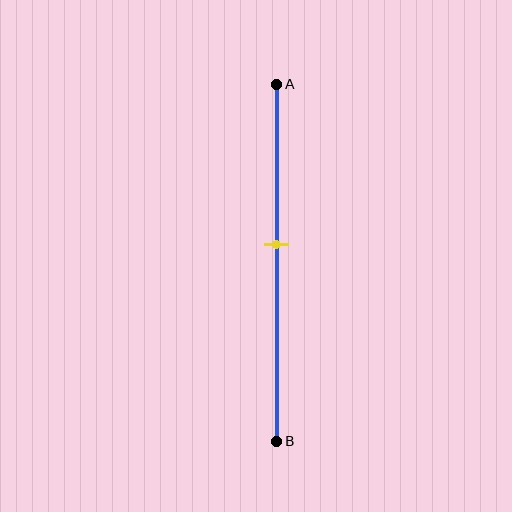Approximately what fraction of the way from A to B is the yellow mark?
The yellow mark is approximately 45% of the way from A to B.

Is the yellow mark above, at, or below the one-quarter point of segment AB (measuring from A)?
The yellow mark is below the one-quarter point of segment AB.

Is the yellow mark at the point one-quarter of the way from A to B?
No, the mark is at about 45% from A, not at the 25% one-quarter point.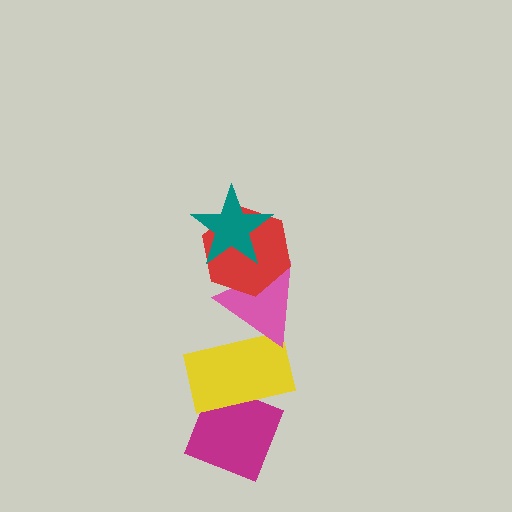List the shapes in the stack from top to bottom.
From top to bottom: the teal star, the red hexagon, the pink triangle, the yellow rectangle, the magenta diamond.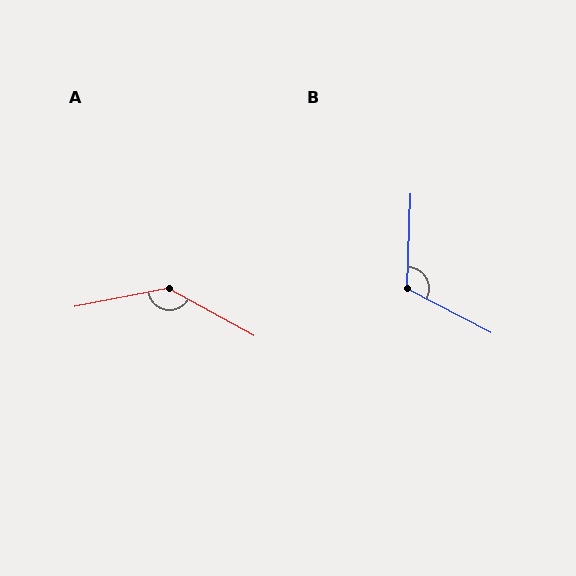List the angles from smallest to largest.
B (116°), A (140°).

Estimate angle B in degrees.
Approximately 116 degrees.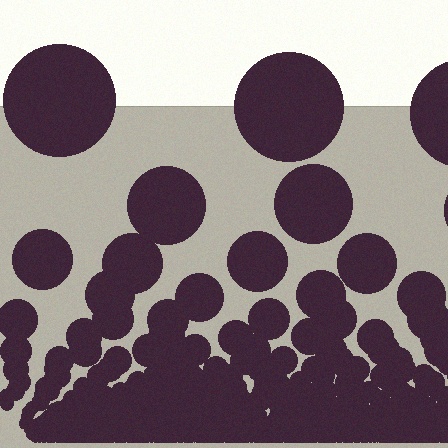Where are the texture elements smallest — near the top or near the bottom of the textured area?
Near the bottom.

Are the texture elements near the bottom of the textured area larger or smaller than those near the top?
Smaller. The gradient is inverted — elements near the bottom are smaller and denser.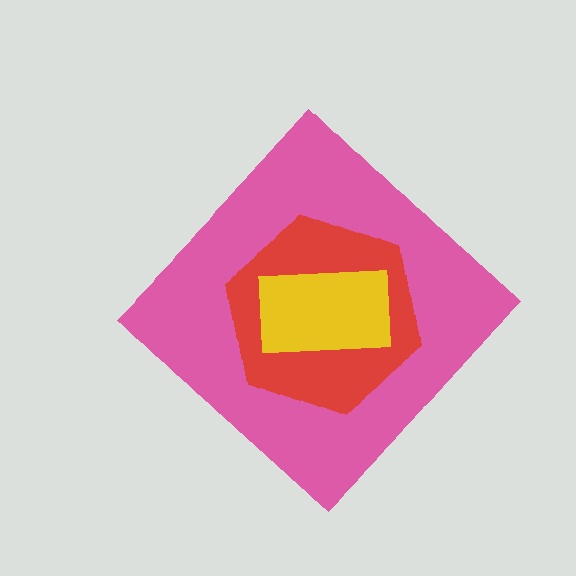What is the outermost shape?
The pink diamond.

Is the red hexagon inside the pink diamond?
Yes.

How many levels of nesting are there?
3.